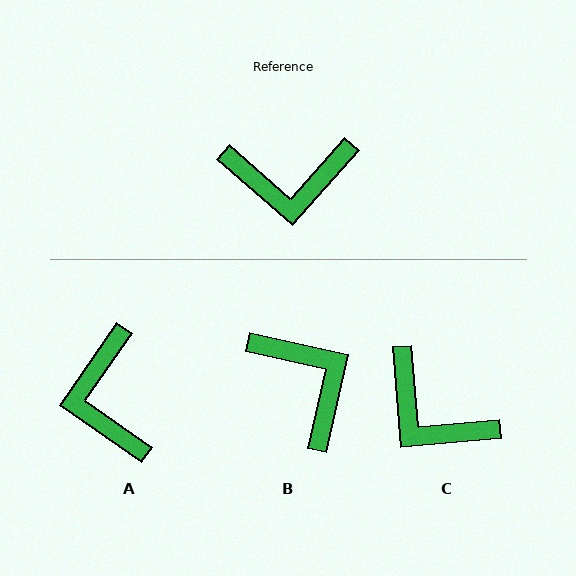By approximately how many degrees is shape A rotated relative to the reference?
Approximately 83 degrees clockwise.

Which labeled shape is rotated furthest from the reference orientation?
B, about 119 degrees away.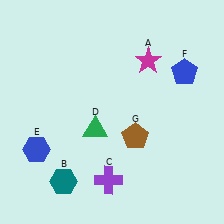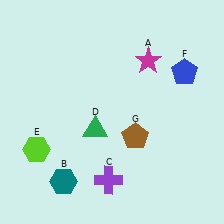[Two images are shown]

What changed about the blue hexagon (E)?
In Image 1, E is blue. In Image 2, it changed to lime.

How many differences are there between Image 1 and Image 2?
There is 1 difference between the two images.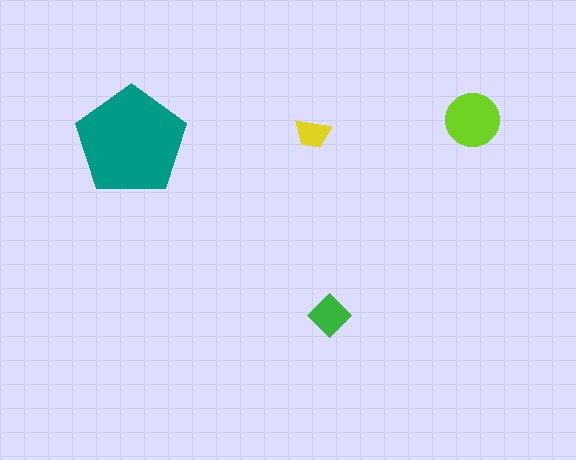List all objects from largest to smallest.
The teal pentagon, the lime circle, the green diamond, the yellow trapezoid.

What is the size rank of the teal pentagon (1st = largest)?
1st.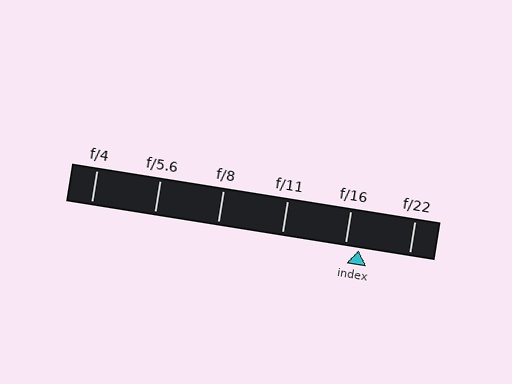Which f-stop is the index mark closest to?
The index mark is closest to f/16.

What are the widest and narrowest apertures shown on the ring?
The widest aperture shown is f/4 and the narrowest is f/22.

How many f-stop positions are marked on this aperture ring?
There are 6 f-stop positions marked.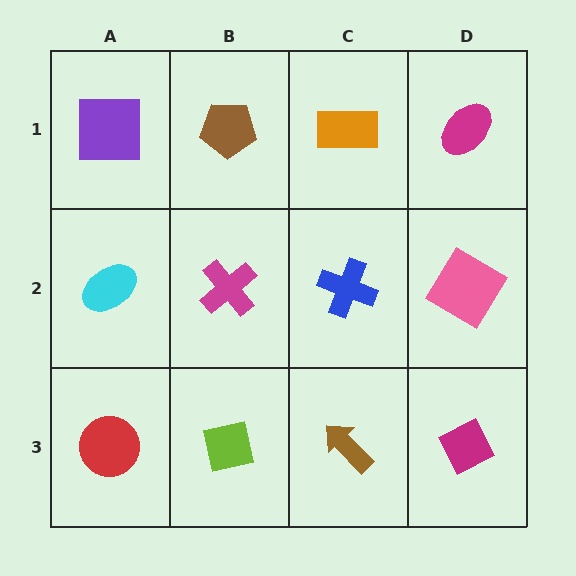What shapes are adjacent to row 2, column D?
A magenta ellipse (row 1, column D), a magenta diamond (row 3, column D), a blue cross (row 2, column C).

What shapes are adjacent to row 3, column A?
A cyan ellipse (row 2, column A), a lime square (row 3, column B).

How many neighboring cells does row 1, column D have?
2.